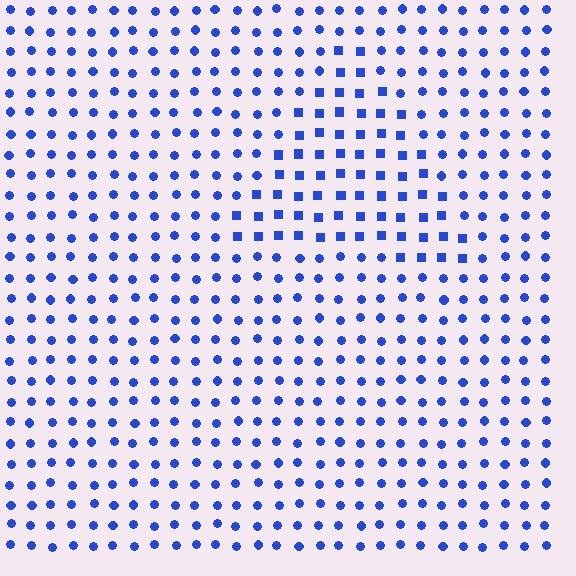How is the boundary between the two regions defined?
The boundary is defined by a change in element shape: squares inside vs. circles outside. All elements share the same color and spacing.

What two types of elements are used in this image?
The image uses squares inside the triangle region and circles outside it.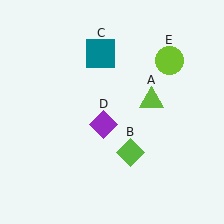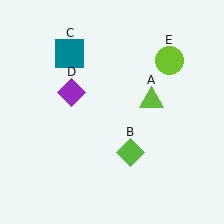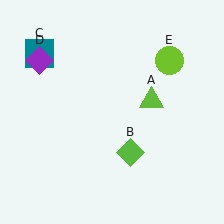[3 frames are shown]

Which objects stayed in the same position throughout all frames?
Lime triangle (object A) and lime diamond (object B) and lime circle (object E) remained stationary.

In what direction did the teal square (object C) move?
The teal square (object C) moved left.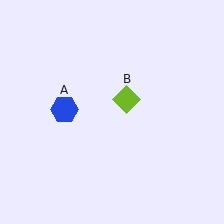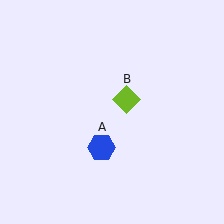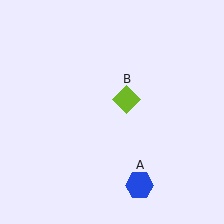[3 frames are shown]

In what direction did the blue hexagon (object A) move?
The blue hexagon (object A) moved down and to the right.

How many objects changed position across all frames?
1 object changed position: blue hexagon (object A).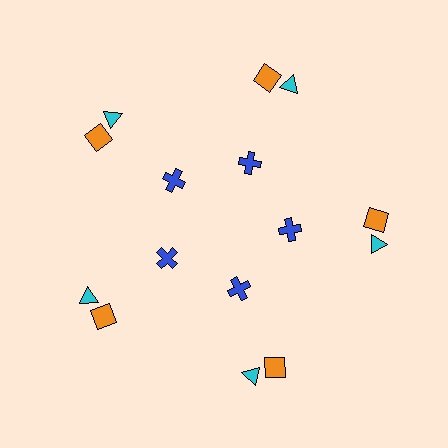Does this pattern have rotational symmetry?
Yes, this pattern has 5-fold rotational symmetry. It looks the same after rotating 72 degrees around the center.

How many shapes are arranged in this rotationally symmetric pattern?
There are 15 shapes, arranged in 5 groups of 3.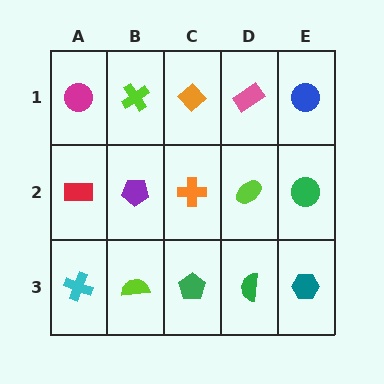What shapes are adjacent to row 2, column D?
A pink rectangle (row 1, column D), a green semicircle (row 3, column D), an orange cross (row 2, column C), a green circle (row 2, column E).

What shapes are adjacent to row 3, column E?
A green circle (row 2, column E), a green semicircle (row 3, column D).